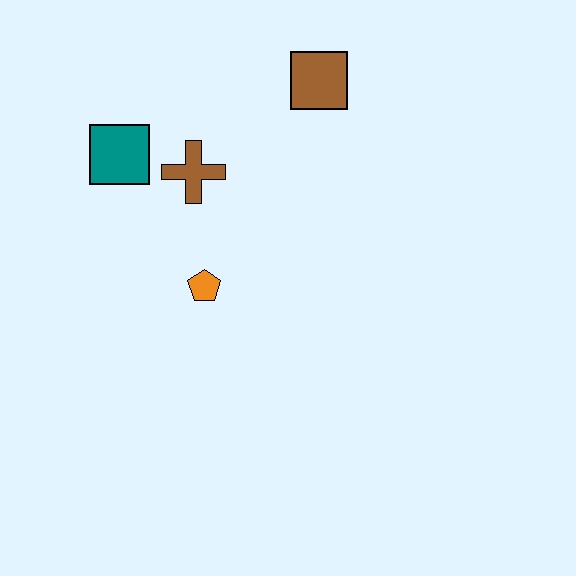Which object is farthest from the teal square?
The brown square is farthest from the teal square.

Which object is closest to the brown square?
The brown cross is closest to the brown square.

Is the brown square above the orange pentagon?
Yes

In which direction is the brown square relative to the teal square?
The brown square is to the right of the teal square.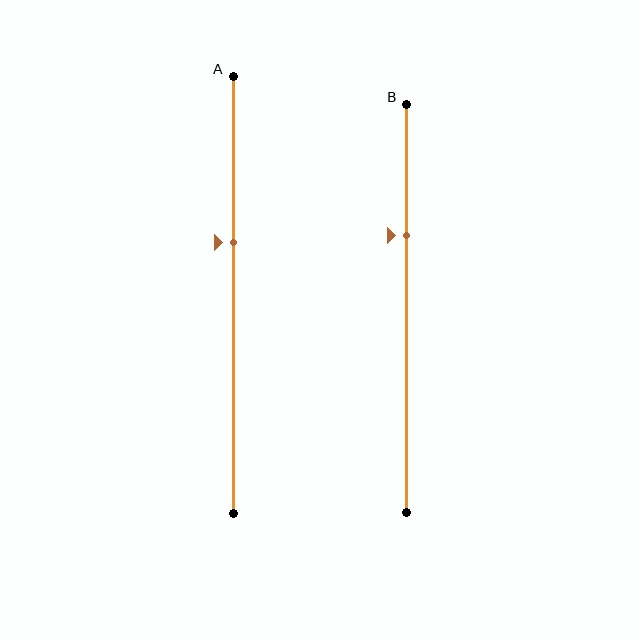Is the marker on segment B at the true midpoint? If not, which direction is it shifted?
No, the marker on segment B is shifted upward by about 18% of the segment length.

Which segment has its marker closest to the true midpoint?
Segment A has its marker closest to the true midpoint.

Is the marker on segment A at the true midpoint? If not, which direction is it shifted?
No, the marker on segment A is shifted upward by about 12% of the segment length.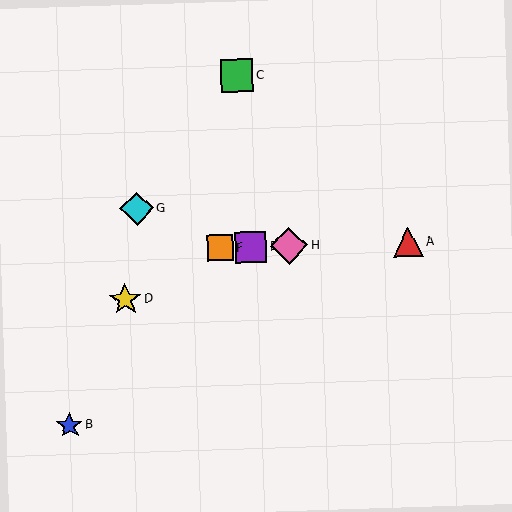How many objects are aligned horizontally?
4 objects (A, E, F, H) are aligned horizontally.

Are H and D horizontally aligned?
No, H is at y≈246 and D is at y≈300.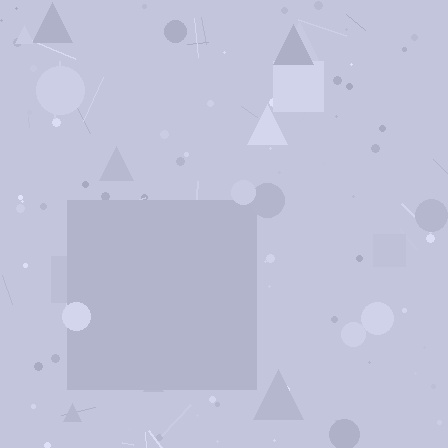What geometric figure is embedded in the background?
A square is embedded in the background.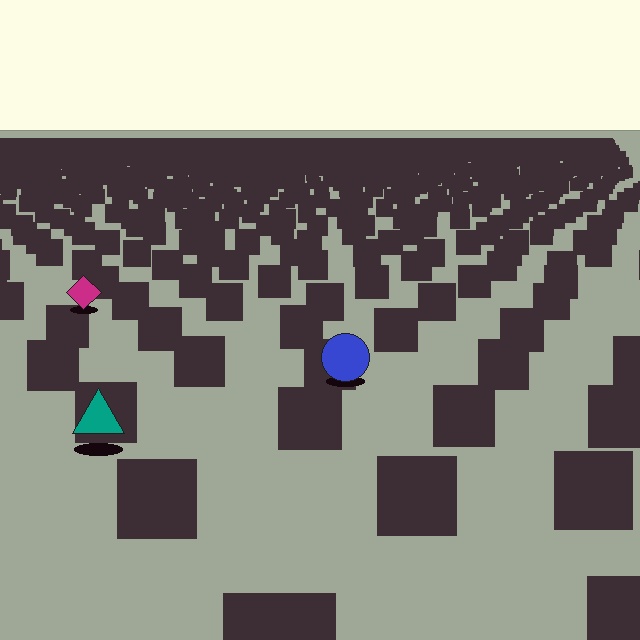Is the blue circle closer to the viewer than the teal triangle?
No. The teal triangle is closer — you can tell from the texture gradient: the ground texture is coarser near it.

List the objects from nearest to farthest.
From nearest to farthest: the teal triangle, the blue circle, the magenta diamond.